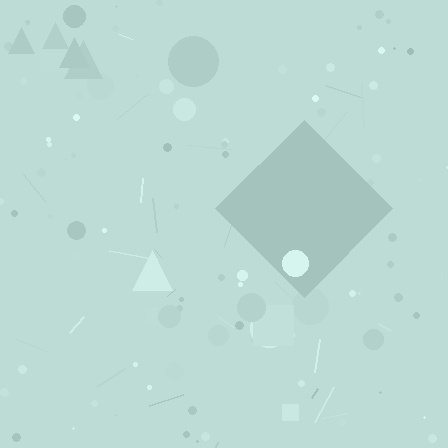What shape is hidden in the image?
A diamond is hidden in the image.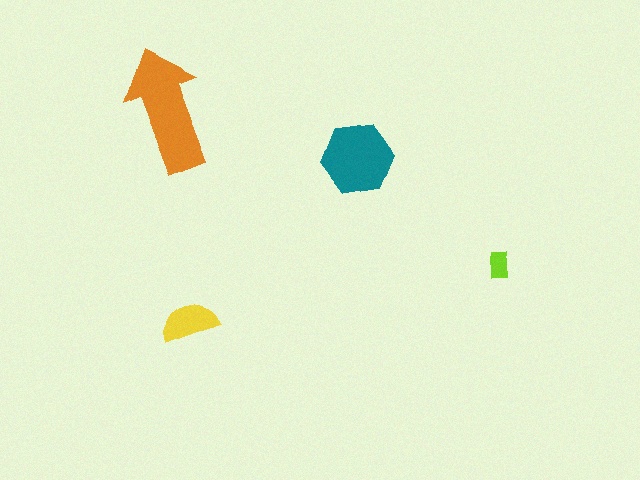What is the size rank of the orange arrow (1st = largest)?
1st.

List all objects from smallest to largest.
The lime rectangle, the yellow semicircle, the teal hexagon, the orange arrow.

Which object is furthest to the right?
The lime rectangle is rightmost.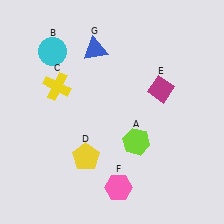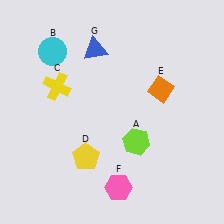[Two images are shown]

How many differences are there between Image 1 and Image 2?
There is 1 difference between the two images.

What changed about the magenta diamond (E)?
In Image 1, E is magenta. In Image 2, it changed to orange.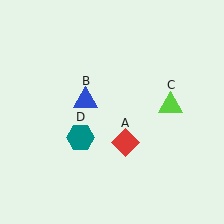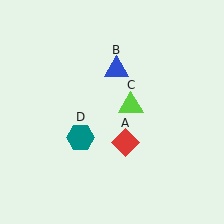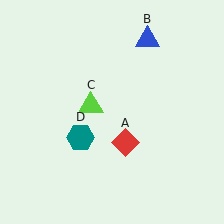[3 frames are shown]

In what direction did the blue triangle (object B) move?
The blue triangle (object B) moved up and to the right.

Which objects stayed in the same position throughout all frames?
Red diamond (object A) and teal hexagon (object D) remained stationary.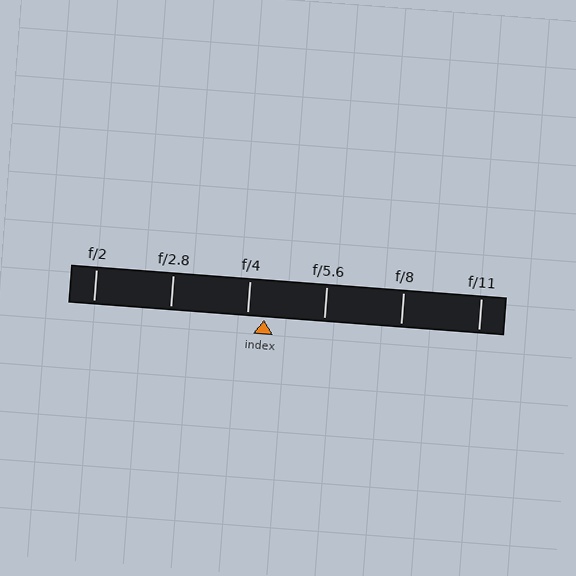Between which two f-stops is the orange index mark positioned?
The index mark is between f/4 and f/5.6.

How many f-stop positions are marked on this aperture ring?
There are 6 f-stop positions marked.